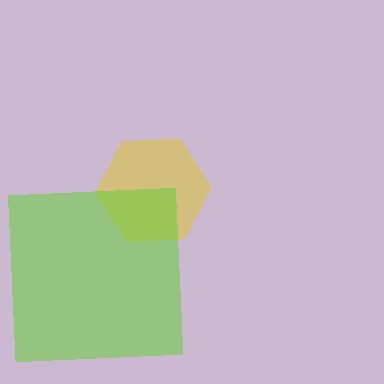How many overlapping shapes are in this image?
There are 2 overlapping shapes in the image.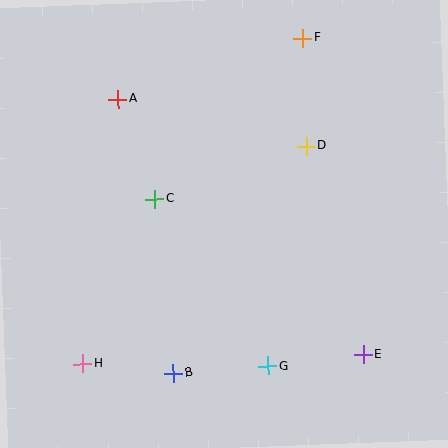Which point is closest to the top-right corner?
Point F is closest to the top-right corner.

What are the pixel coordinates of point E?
Point E is at (363, 354).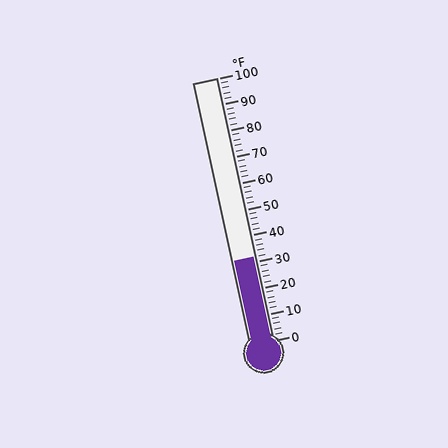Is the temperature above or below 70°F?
The temperature is below 70°F.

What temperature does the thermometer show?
The thermometer shows approximately 32°F.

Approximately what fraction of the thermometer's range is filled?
The thermometer is filled to approximately 30% of its range.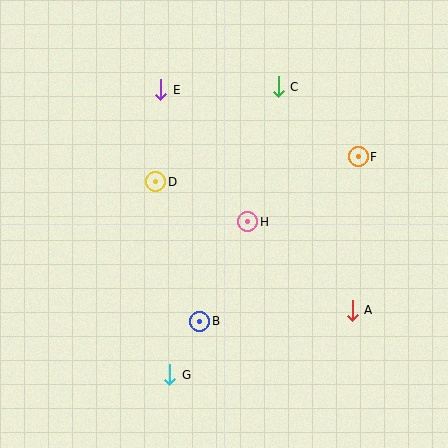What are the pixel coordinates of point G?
Point G is at (170, 375).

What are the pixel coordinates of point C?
Point C is at (278, 87).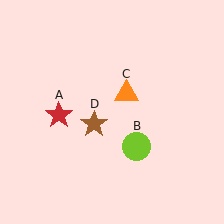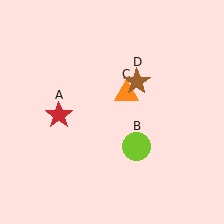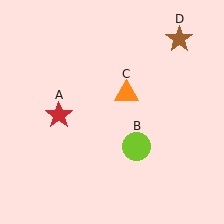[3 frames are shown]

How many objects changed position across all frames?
1 object changed position: brown star (object D).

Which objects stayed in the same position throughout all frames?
Red star (object A) and lime circle (object B) and orange triangle (object C) remained stationary.